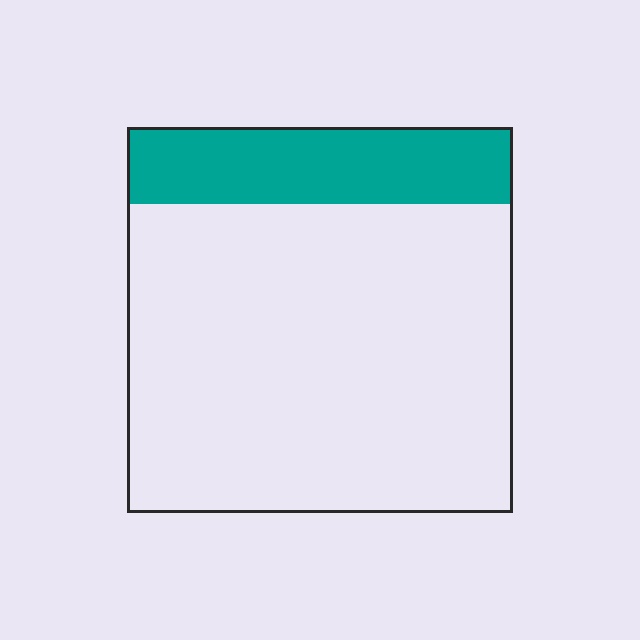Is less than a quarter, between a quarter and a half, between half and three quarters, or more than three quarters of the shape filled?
Less than a quarter.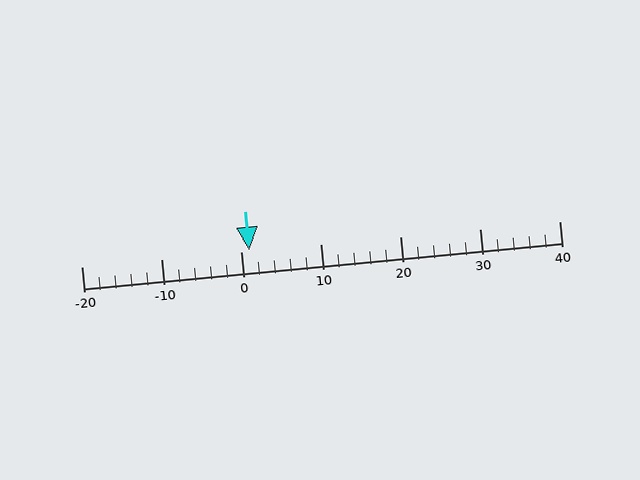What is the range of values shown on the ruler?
The ruler shows values from -20 to 40.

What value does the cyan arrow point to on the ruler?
The cyan arrow points to approximately 1.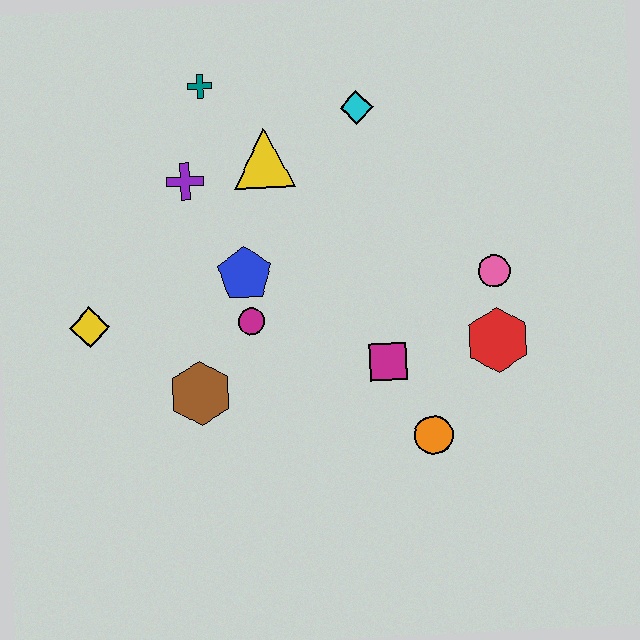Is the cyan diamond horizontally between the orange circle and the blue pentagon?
Yes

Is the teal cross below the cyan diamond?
No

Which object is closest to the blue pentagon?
The magenta circle is closest to the blue pentagon.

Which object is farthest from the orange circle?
The teal cross is farthest from the orange circle.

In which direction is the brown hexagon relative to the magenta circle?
The brown hexagon is below the magenta circle.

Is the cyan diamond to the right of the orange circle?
No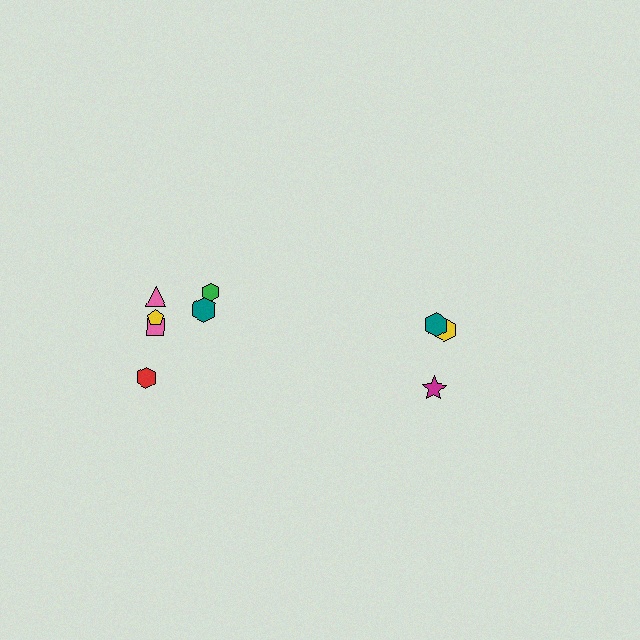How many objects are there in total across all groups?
There are 10 objects.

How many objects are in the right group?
There are 4 objects.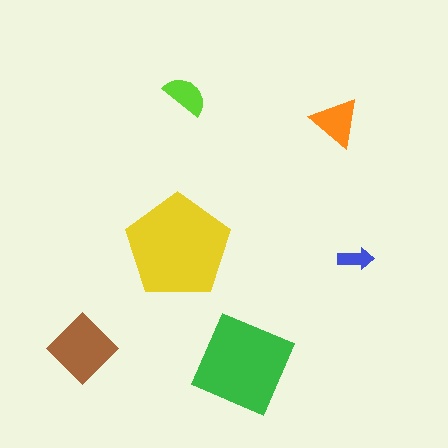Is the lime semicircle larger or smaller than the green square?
Smaller.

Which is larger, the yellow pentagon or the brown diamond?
The yellow pentagon.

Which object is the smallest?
The blue arrow.